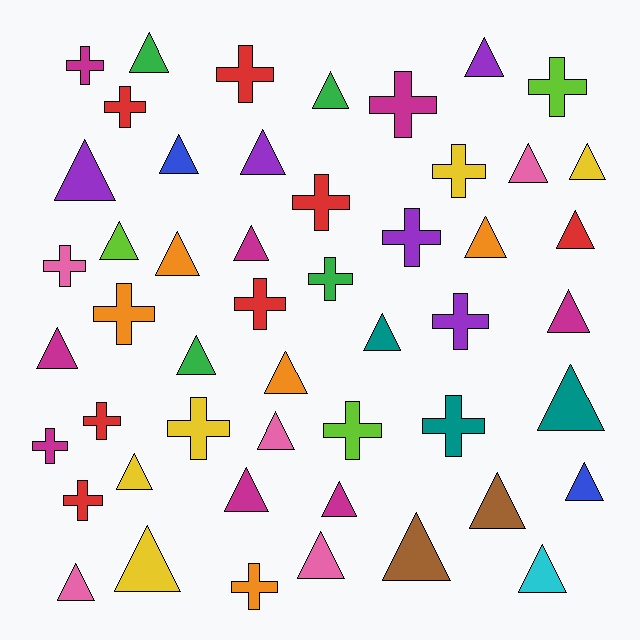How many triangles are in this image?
There are 30 triangles.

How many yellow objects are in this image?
There are 5 yellow objects.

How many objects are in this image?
There are 50 objects.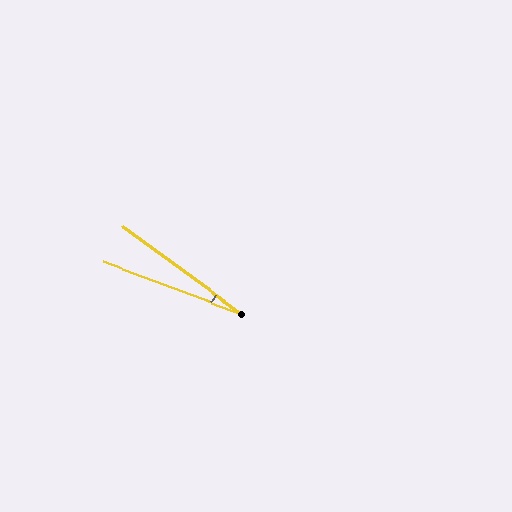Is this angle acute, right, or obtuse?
It is acute.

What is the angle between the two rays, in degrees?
Approximately 16 degrees.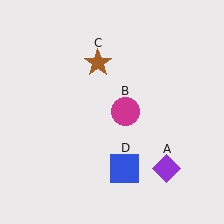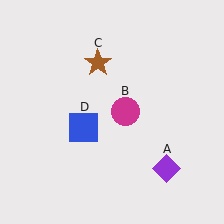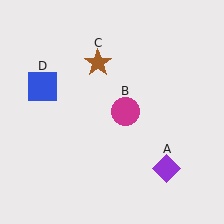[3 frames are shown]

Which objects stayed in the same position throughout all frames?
Purple diamond (object A) and magenta circle (object B) and brown star (object C) remained stationary.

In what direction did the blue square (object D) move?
The blue square (object D) moved up and to the left.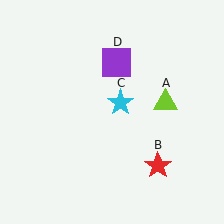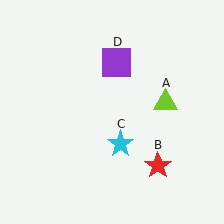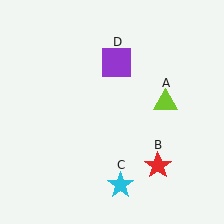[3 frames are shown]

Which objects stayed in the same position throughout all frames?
Lime triangle (object A) and red star (object B) and purple square (object D) remained stationary.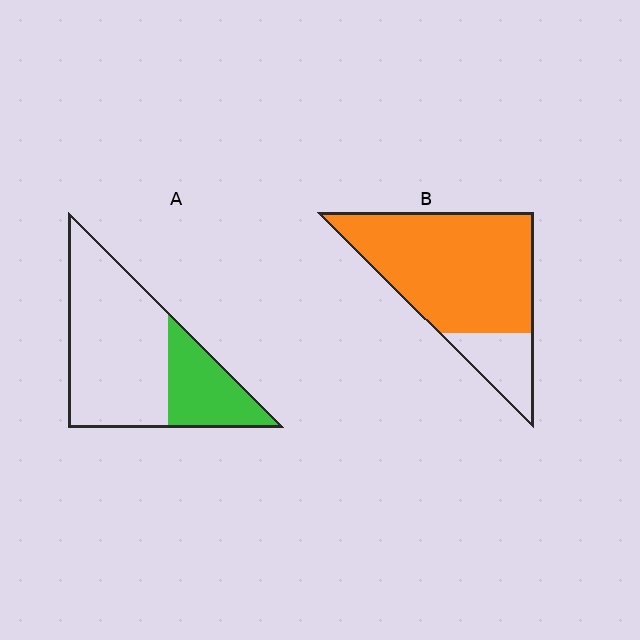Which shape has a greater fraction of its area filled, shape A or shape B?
Shape B.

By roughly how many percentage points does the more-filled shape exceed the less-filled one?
By roughly 50 percentage points (B over A).